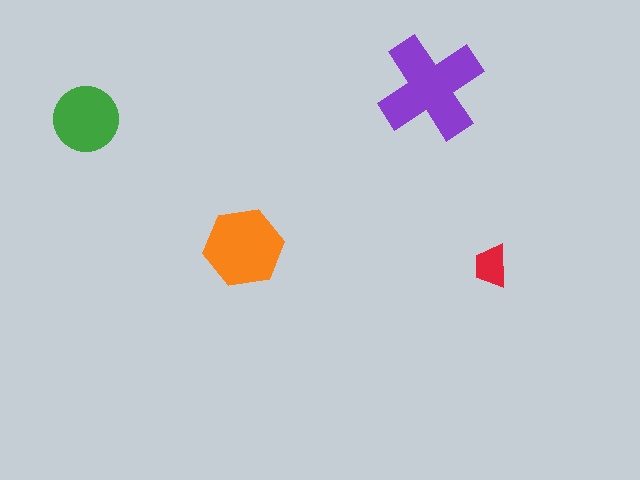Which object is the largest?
The purple cross.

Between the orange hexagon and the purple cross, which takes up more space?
The purple cross.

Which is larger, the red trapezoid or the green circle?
The green circle.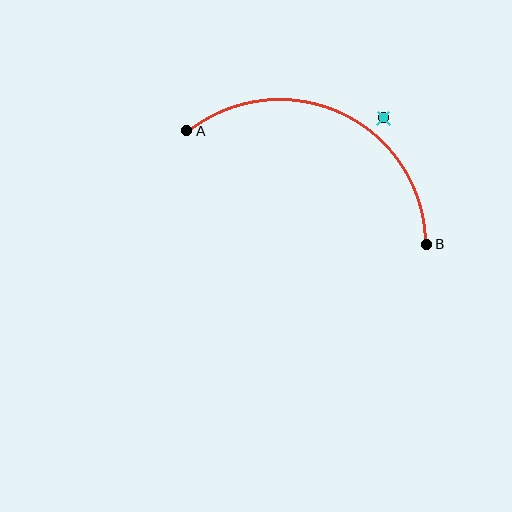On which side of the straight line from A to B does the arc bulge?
The arc bulges above the straight line connecting A and B.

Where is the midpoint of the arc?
The arc midpoint is the point on the curve farthest from the straight line joining A and B. It sits above that line.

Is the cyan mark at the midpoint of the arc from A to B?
No — the cyan mark does not lie on the arc at all. It sits slightly outside the curve.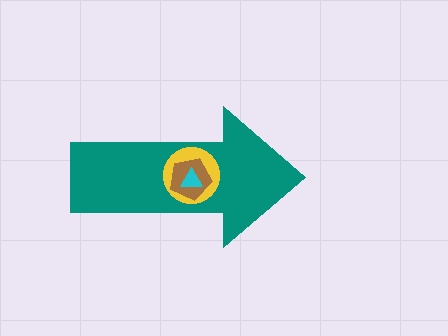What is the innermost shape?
The cyan triangle.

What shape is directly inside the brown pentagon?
The cyan triangle.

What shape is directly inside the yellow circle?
The brown pentagon.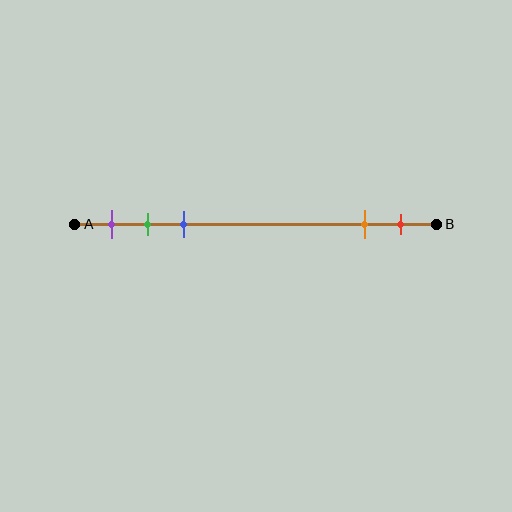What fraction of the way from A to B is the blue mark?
The blue mark is approximately 30% (0.3) of the way from A to B.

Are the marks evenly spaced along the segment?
No, the marks are not evenly spaced.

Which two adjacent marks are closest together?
The green and blue marks are the closest adjacent pair.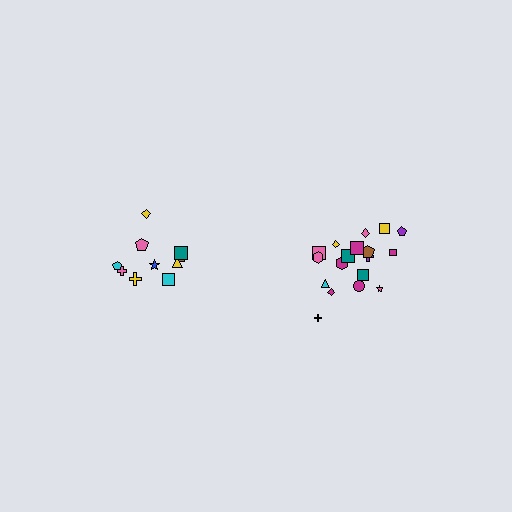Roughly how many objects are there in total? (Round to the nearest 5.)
Roughly 30 objects in total.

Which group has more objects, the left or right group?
The right group.